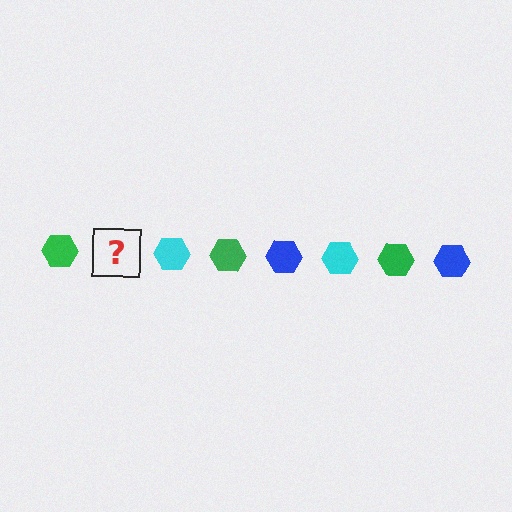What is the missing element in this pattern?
The missing element is a blue hexagon.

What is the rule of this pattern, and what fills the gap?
The rule is that the pattern cycles through green, blue, cyan hexagons. The gap should be filled with a blue hexagon.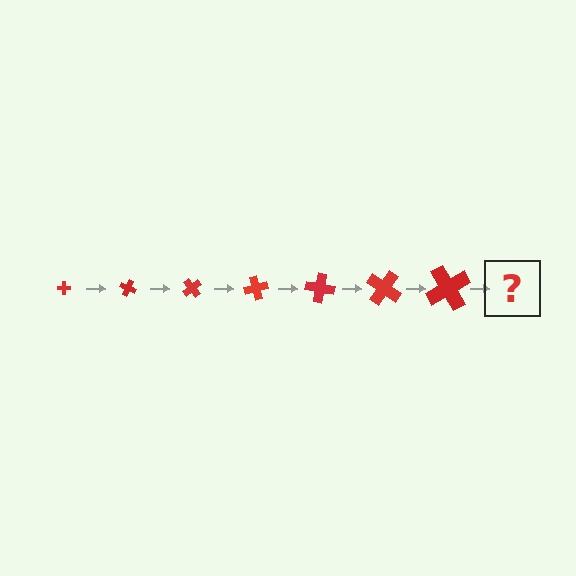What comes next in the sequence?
The next element should be a cross, larger than the previous one and rotated 175 degrees from the start.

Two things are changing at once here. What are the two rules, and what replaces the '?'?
The two rules are that the cross grows larger each step and it rotates 25 degrees each step. The '?' should be a cross, larger than the previous one and rotated 175 degrees from the start.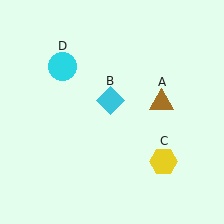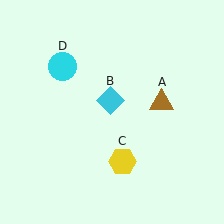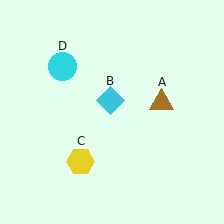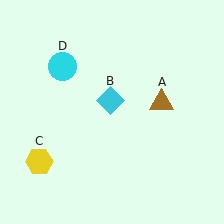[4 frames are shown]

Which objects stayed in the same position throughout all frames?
Brown triangle (object A) and cyan diamond (object B) and cyan circle (object D) remained stationary.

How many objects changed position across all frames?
1 object changed position: yellow hexagon (object C).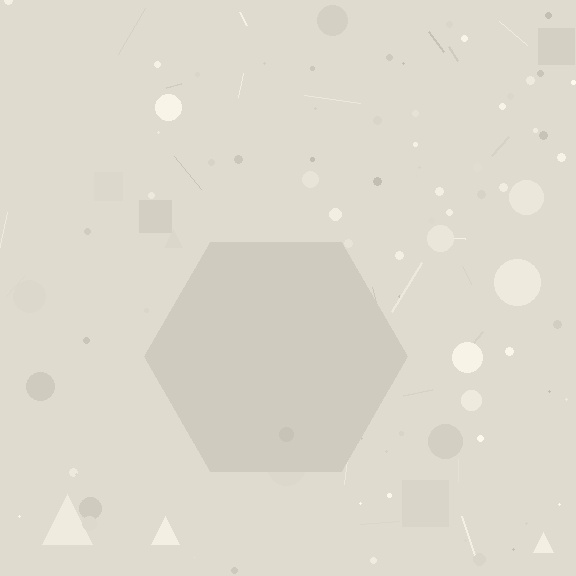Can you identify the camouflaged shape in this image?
The camouflaged shape is a hexagon.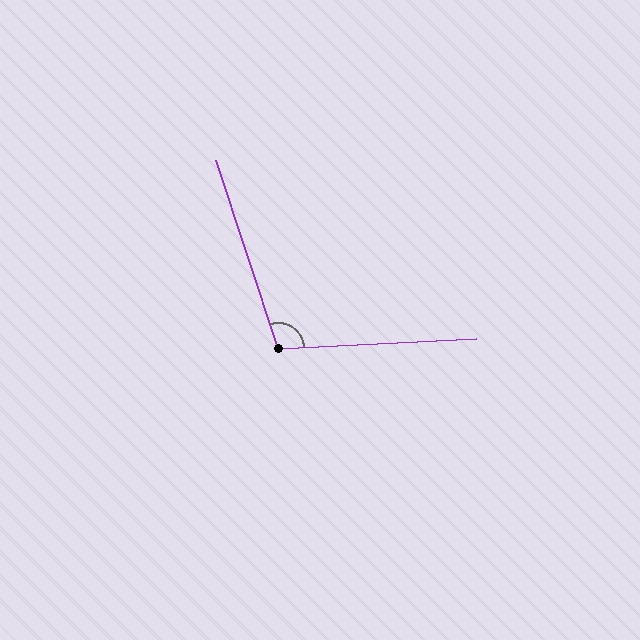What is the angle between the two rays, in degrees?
Approximately 105 degrees.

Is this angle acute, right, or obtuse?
It is obtuse.